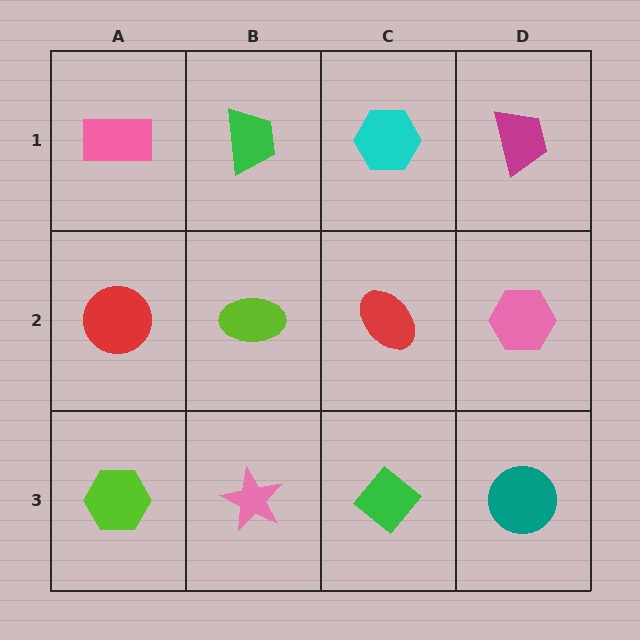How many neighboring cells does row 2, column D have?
3.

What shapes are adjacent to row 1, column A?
A red circle (row 2, column A), a green trapezoid (row 1, column B).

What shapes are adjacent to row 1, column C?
A red ellipse (row 2, column C), a green trapezoid (row 1, column B), a magenta trapezoid (row 1, column D).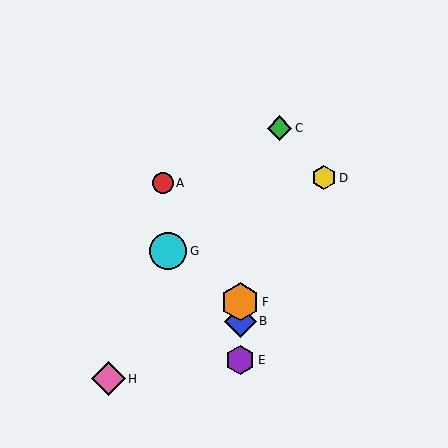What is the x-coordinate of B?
Object B is at x≈240.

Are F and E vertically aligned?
Yes, both are at x≈240.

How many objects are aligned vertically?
3 objects (B, E, F) are aligned vertically.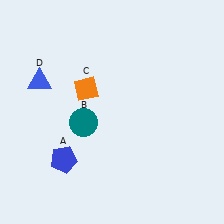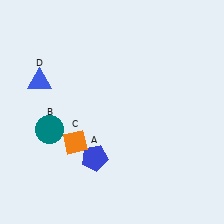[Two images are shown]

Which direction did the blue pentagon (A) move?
The blue pentagon (A) moved right.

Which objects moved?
The objects that moved are: the blue pentagon (A), the teal circle (B), the orange diamond (C).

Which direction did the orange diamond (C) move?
The orange diamond (C) moved down.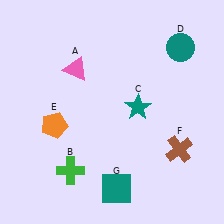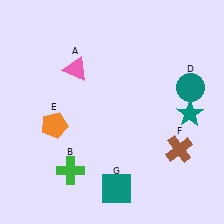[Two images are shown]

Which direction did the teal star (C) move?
The teal star (C) moved right.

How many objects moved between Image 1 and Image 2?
2 objects moved between the two images.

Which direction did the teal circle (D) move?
The teal circle (D) moved down.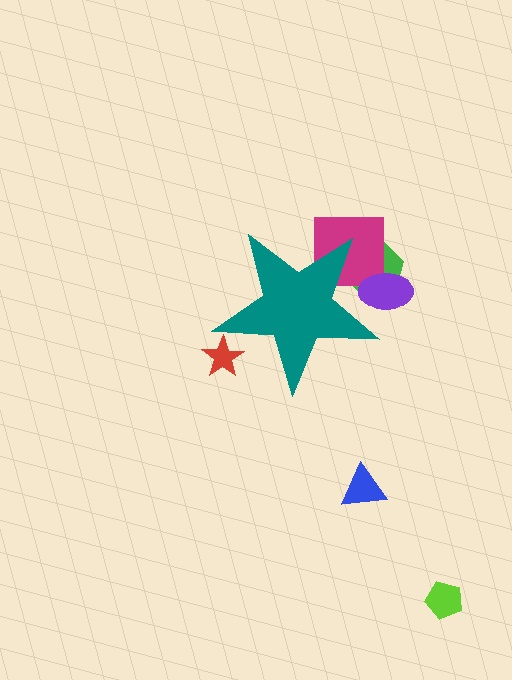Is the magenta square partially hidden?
Yes, the magenta square is partially hidden behind the teal star.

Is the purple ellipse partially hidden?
Yes, the purple ellipse is partially hidden behind the teal star.